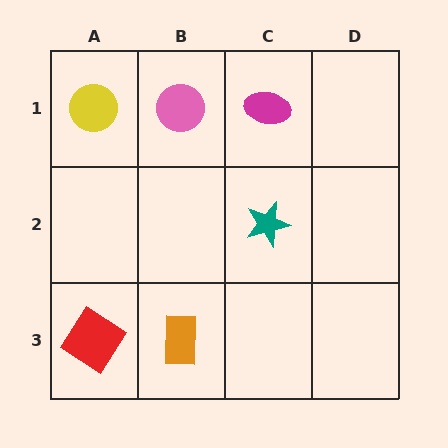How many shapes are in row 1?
3 shapes.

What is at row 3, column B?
An orange rectangle.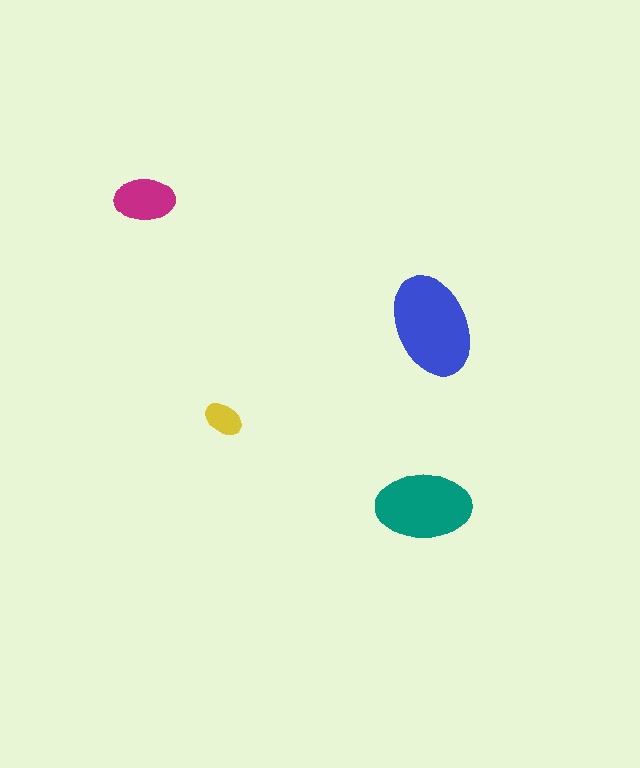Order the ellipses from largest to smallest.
the blue one, the teal one, the magenta one, the yellow one.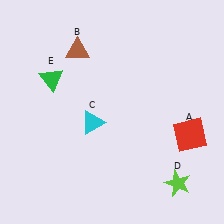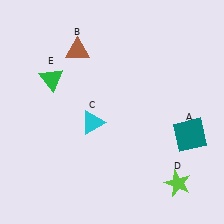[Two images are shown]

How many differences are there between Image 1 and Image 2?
There is 1 difference between the two images.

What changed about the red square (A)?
In Image 1, A is red. In Image 2, it changed to teal.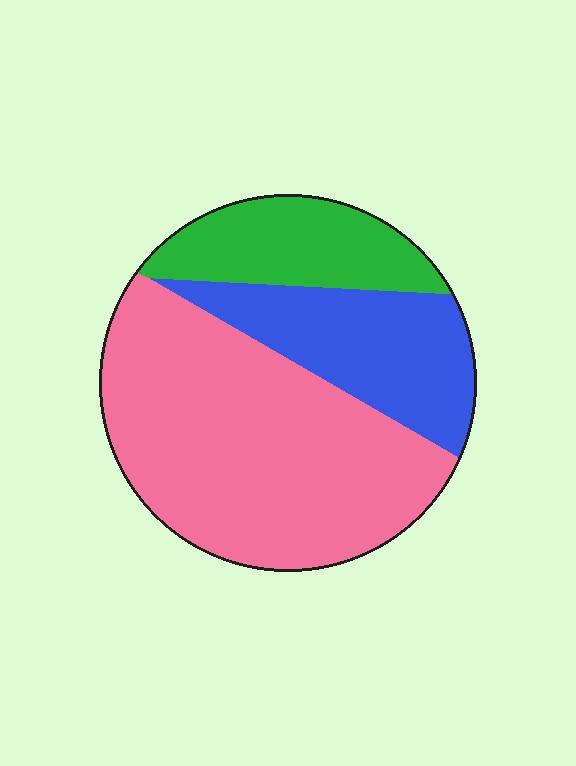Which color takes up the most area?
Pink, at roughly 55%.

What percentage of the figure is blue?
Blue covers about 25% of the figure.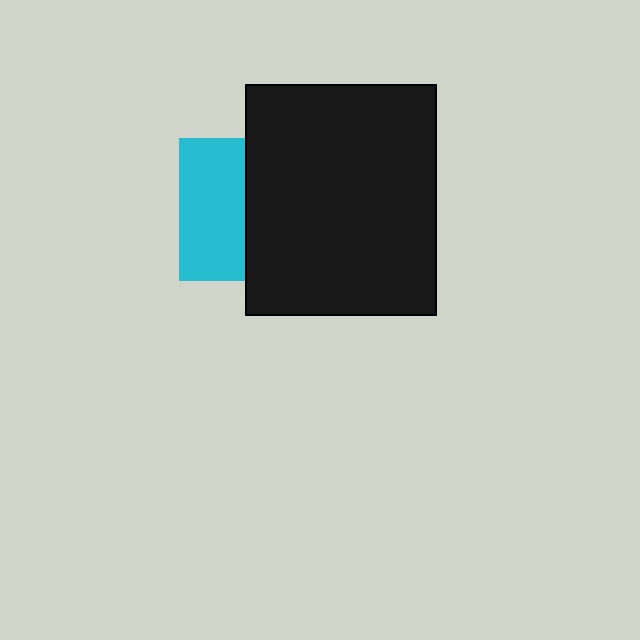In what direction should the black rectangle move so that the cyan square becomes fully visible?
The black rectangle should move right. That is the shortest direction to clear the overlap and leave the cyan square fully visible.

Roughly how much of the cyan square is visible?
About half of it is visible (roughly 46%).